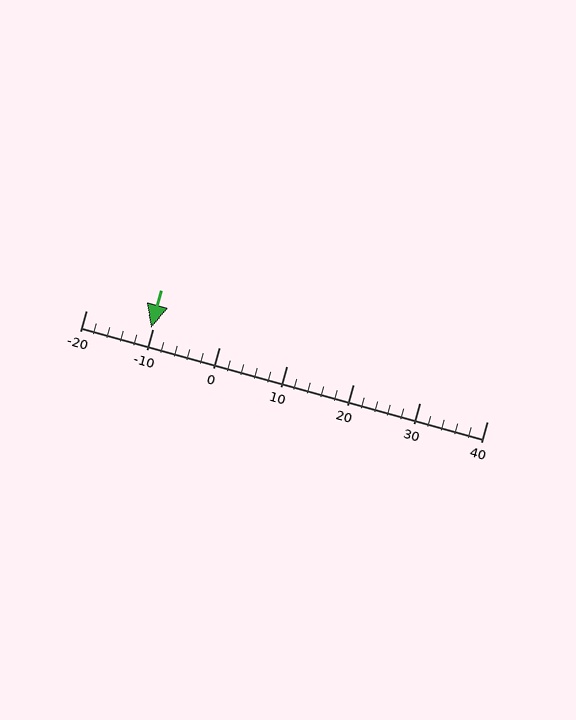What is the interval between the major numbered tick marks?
The major tick marks are spaced 10 units apart.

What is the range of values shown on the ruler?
The ruler shows values from -20 to 40.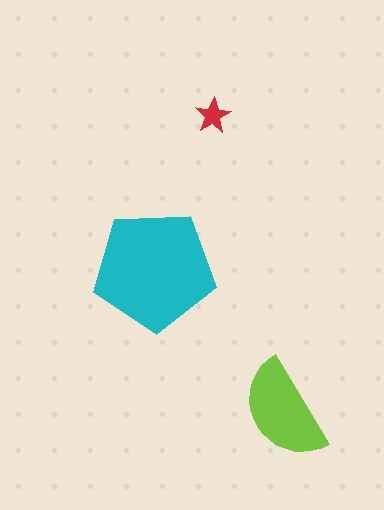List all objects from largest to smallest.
The cyan pentagon, the lime semicircle, the red star.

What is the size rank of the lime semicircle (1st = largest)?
2nd.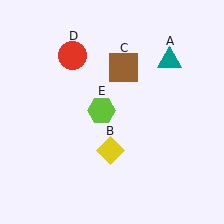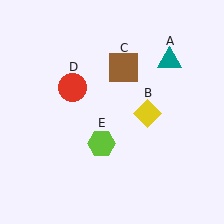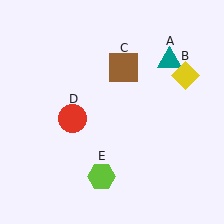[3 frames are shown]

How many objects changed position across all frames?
3 objects changed position: yellow diamond (object B), red circle (object D), lime hexagon (object E).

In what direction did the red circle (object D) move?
The red circle (object D) moved down.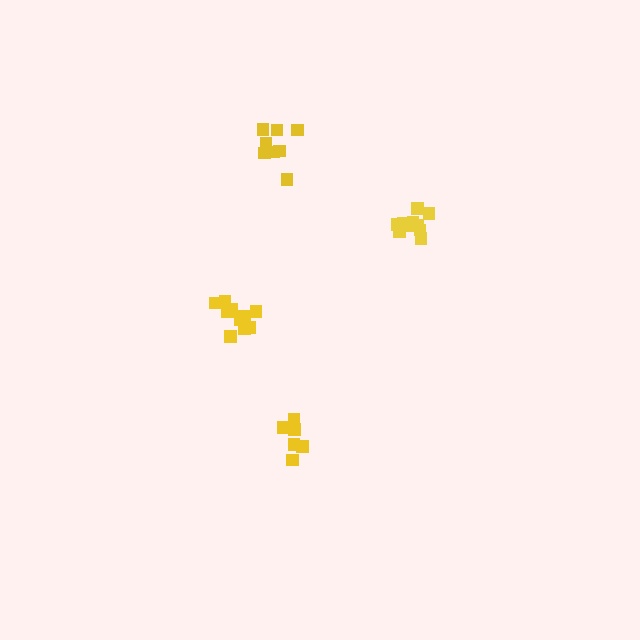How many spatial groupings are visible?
There are 4 spatial groupings.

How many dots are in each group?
Group 1: 6 dots, Group 2: 10 dots, Group 3: 10 dots, Group 4: 8 dots (34 total).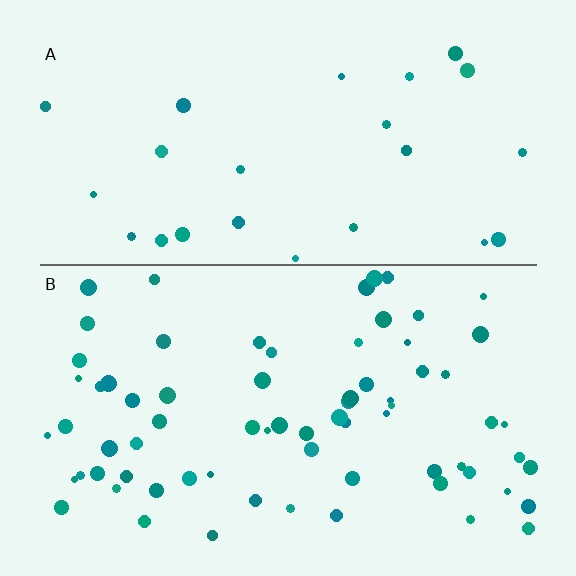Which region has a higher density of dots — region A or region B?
B (the bottom).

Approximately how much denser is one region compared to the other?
Approximately 2.9× — region B over region A.